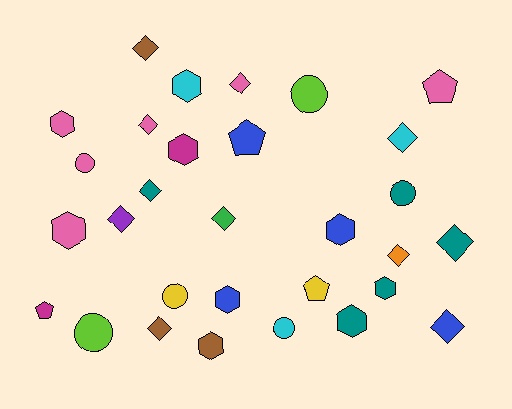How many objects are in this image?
There are 30 objects.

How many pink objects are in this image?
There are 6 pink objects.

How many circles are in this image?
There are 6 circles.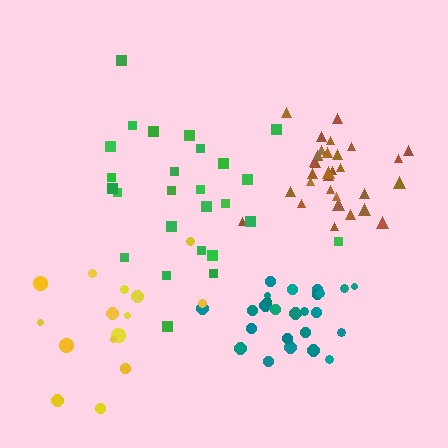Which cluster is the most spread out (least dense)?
Yellow.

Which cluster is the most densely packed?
Brown.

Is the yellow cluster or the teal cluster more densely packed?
Teal.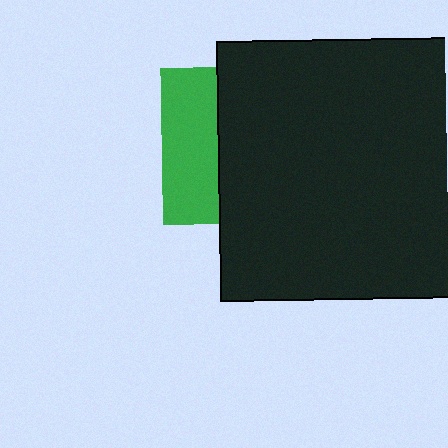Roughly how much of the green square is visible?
A small part of it is visible (roughly 36%).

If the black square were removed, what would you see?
You would see the complete green square.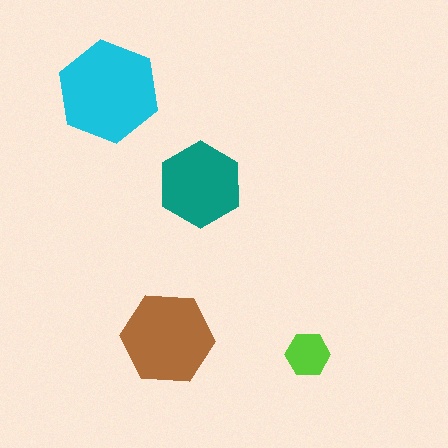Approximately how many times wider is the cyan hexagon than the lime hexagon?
About 2.5 times wider.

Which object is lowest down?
The lime hexagon is bottommost.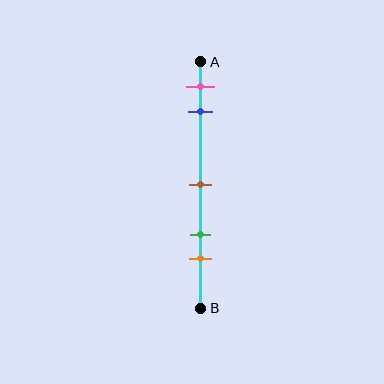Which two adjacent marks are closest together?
The pink and blue marks are the closest adjacent pair.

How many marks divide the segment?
There are 5 marks dividing the segment.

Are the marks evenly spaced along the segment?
No, the marks are not evenly spaced.